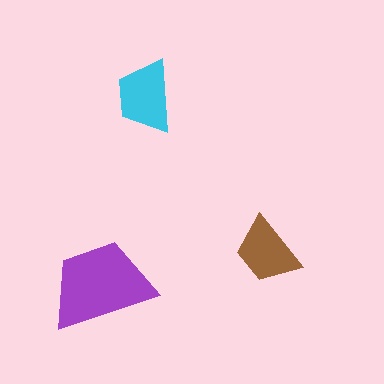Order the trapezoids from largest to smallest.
the purple one, the cyan one, the brown one.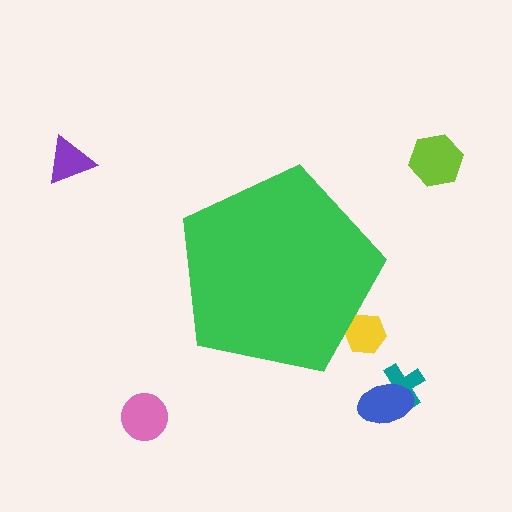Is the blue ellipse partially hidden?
No, the blue ellipse is fully visible.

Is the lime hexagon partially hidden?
No, the lime hexagon is fully visible.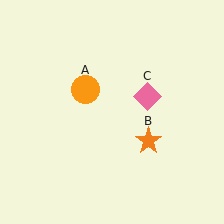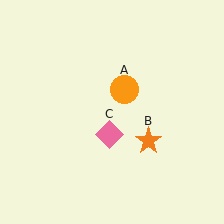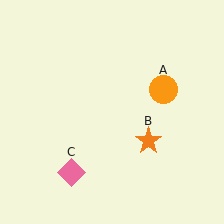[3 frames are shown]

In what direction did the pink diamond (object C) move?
The pink diamond (object C) moved down and to the left.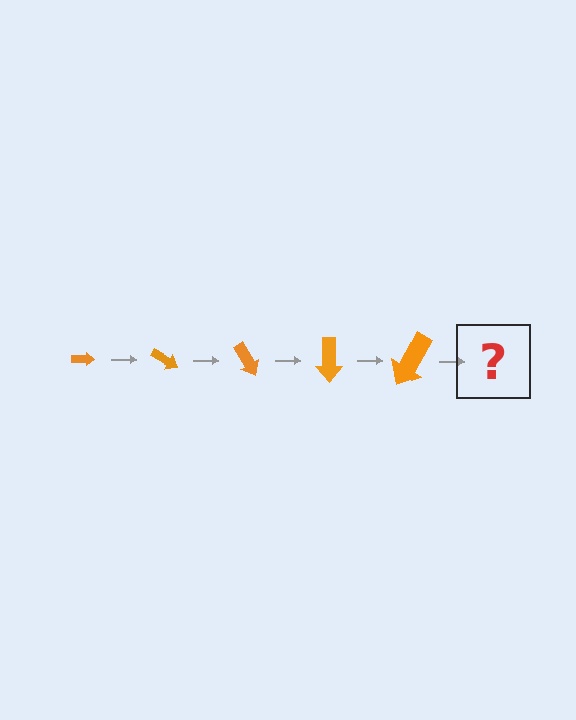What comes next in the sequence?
The next element should be an arrow, larger than the previous one and rotated 150 degrees from the start.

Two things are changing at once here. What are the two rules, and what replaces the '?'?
The two rules are that the arrow grows larger each step and it rotates 30 degrees each step. The '?' should be an arrow, larger than the previous one and rotated 150 degrees from the start.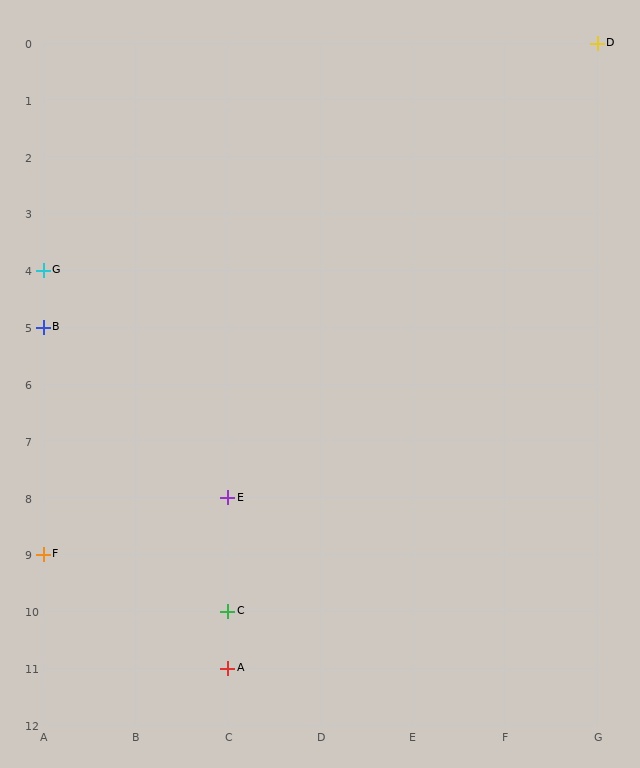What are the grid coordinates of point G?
Point G is at grid coordinates (A, 4).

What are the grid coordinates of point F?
Point F is at grid coordinates (A, 9).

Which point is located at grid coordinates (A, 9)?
Point F is at (A, 9).